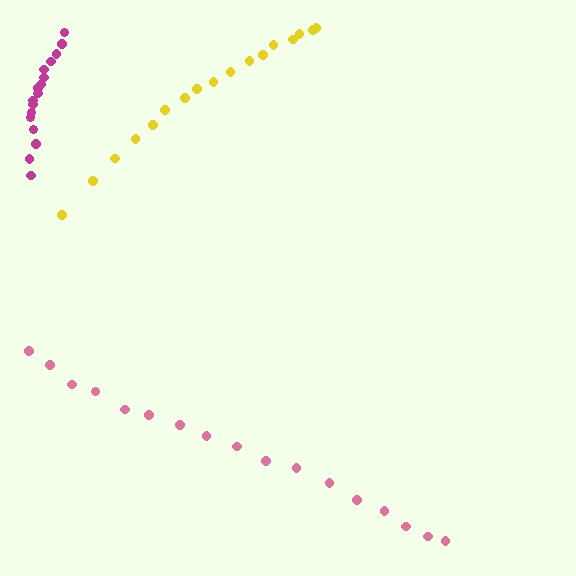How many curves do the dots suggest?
There are 3 distinct paths.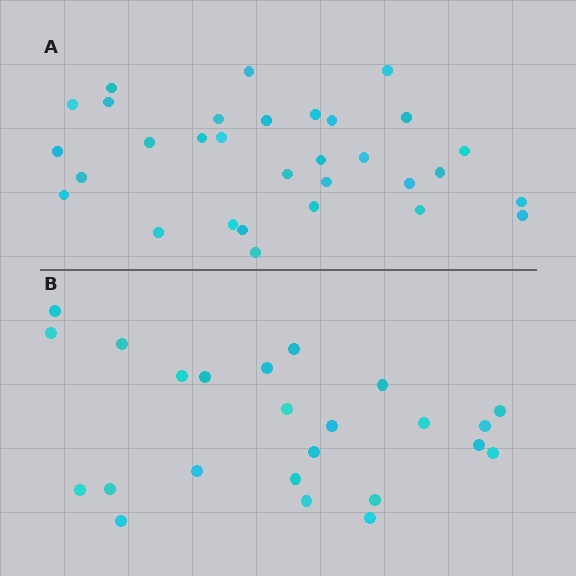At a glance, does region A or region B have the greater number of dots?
Region A (the top region) has more dots.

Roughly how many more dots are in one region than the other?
Region A has roughly 8 or so more dots than region B.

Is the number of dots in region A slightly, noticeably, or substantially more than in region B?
Region A has noticeably more, but not dramatically so. The ratio is roughly 1.3 to 1.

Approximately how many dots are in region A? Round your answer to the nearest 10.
About 30 dots. (The exact count is 31, which rounds to 30.)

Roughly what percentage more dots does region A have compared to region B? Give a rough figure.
About 30% more.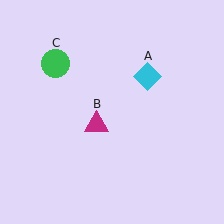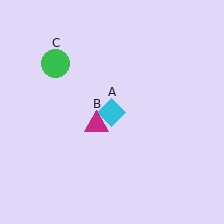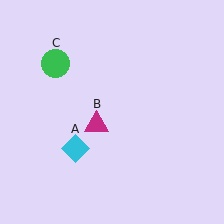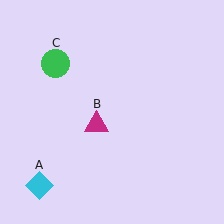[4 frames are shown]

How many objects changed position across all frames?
1 object changed position: cyan diamond (object A).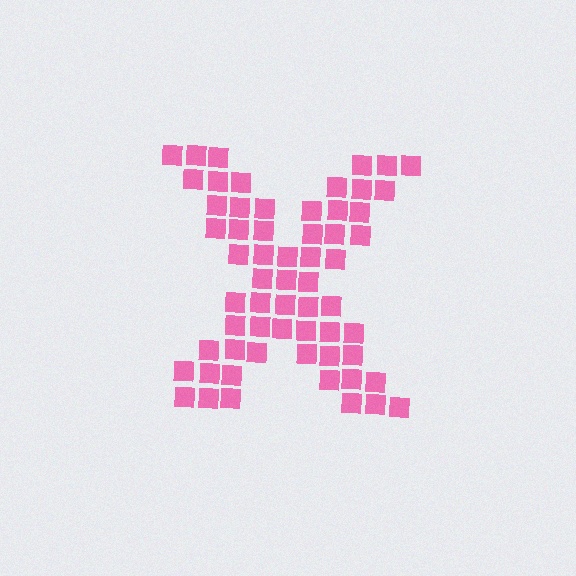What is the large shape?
The large shape is the letter X.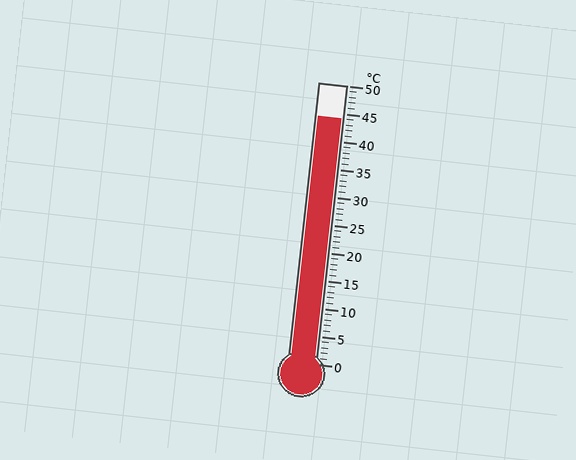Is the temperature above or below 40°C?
The temperature is above 40°C.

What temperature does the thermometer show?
The thermometer shows approximately 44°C.